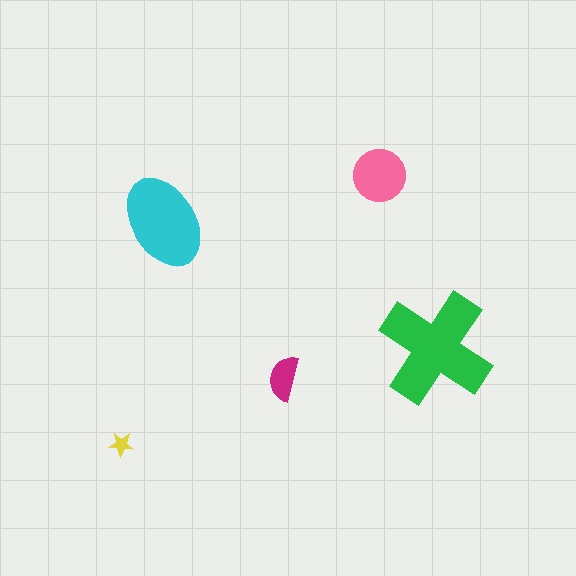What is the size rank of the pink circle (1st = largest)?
3rd.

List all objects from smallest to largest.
The yellow star, the magenta semicircle, the pink circle, the cyan ellipse, the green cross.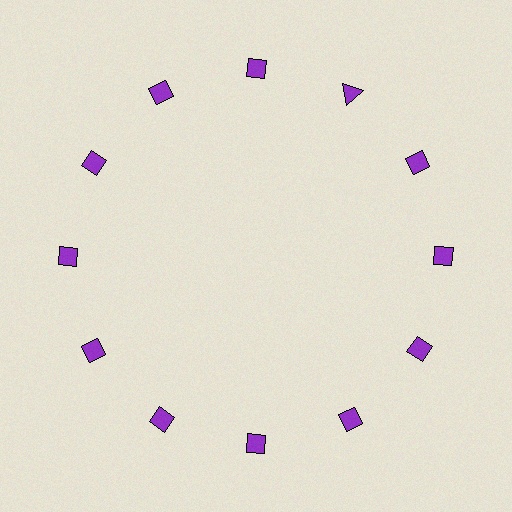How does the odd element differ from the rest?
It has a different shape: triangle instead of diamond.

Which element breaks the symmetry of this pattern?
The purple triangle at roughly the 1 o'clock position breaks the symmetry. All other shapes are purple diamonds.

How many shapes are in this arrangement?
There are 12 shapes arranged in a ring pattern.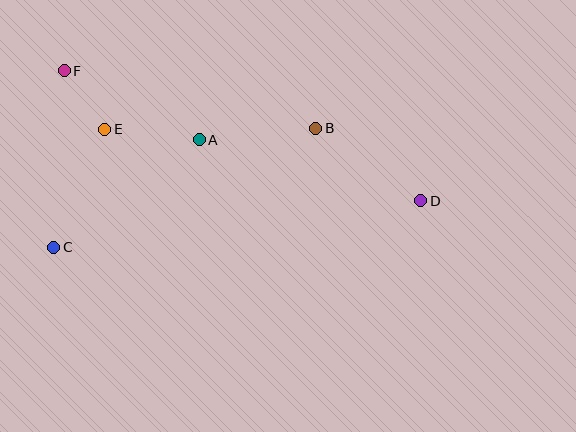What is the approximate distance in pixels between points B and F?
The distance between B and F is approximately 258 pixels.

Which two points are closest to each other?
Points E and F are closest to each other.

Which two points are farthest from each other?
Points D and F are farthest from each other.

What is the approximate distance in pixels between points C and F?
The distance between C and F is approximately 177 pixels.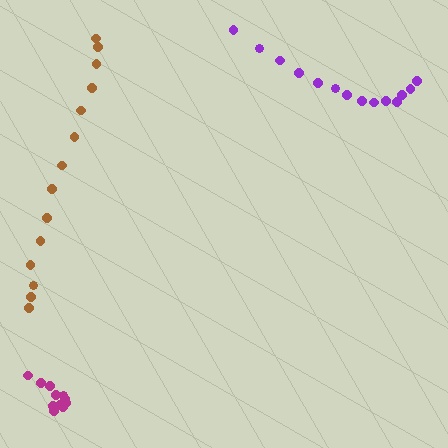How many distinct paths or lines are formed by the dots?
There are 3 distinct paths.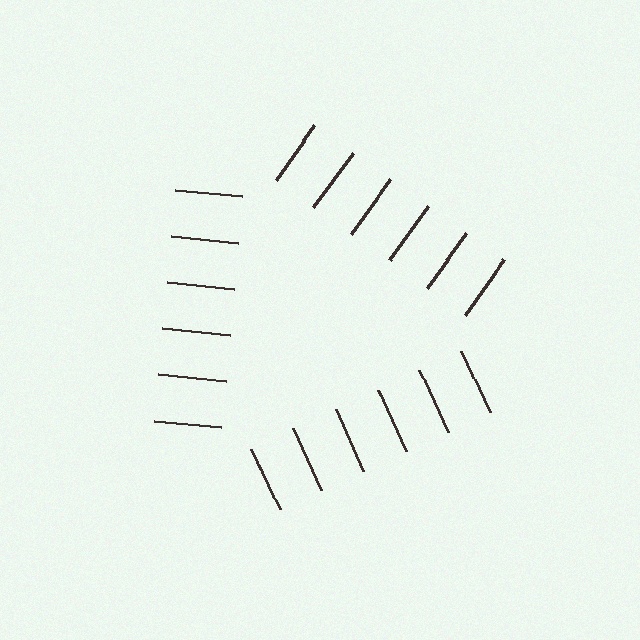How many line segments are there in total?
18 — 6 along each of the 3 edges.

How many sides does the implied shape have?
3 sides — the line-ends trace a triangle.